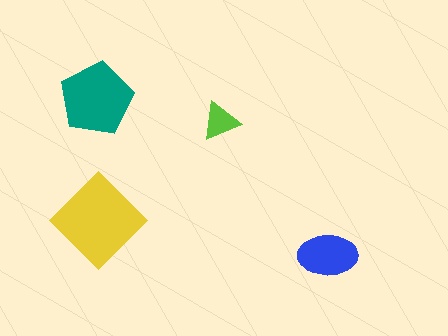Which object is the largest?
The yellow diamond.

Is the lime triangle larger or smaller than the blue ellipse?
Smaller.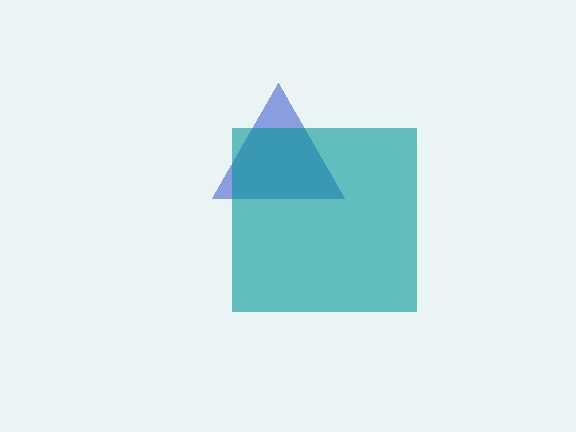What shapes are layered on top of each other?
The layered shapes are: a blue triangle, a teal square.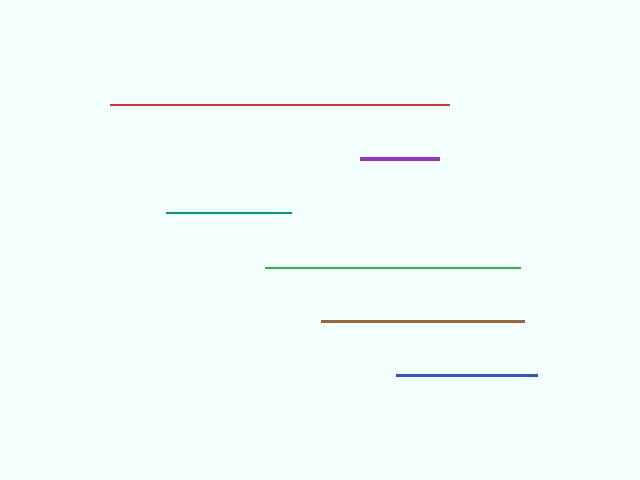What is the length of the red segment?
The red segment is approximately 338 pixels long.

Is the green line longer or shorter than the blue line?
The green line is longer than the blue line.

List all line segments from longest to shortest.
From longest to shortest: red, green, brown, blue, teal, purple.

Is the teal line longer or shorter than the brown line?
The brown line is longer than the teal line.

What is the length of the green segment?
The green segment is approximately 255 pixels long.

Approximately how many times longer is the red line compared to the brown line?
The red line is approximately 1.7 times the length of the brown line.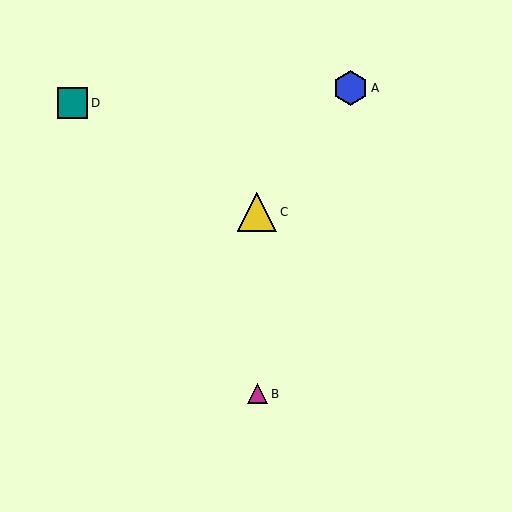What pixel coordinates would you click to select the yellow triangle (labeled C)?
Click at (257, 212) to select the yellow triangle C.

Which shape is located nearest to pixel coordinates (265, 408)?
The magenta triangle (labeled B) at (258, 394) is nearest to that location.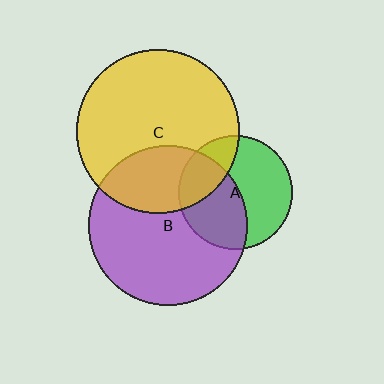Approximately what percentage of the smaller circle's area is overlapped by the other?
Approximately 25%.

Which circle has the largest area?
Circle C (yellow).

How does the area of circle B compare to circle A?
Approximately 1.9 times.